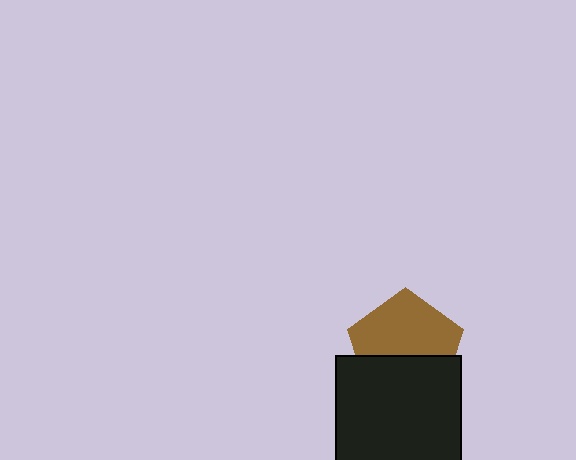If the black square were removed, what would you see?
You would see the complete brown pentagon.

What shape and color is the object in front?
The object in front is a black square.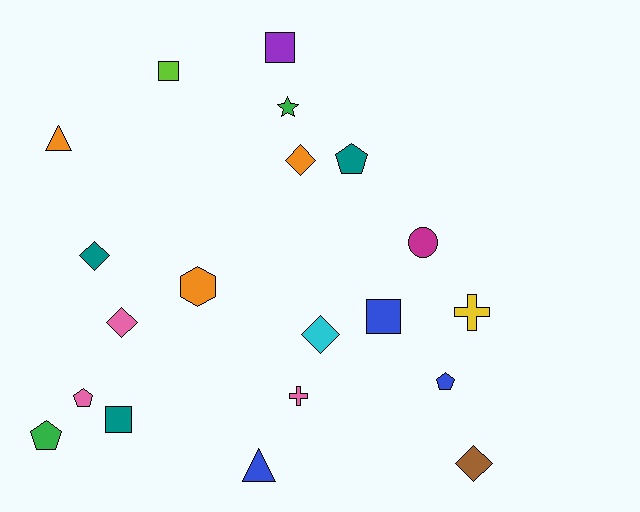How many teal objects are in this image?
There are 3 teal objects.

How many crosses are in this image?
There are 2 crosses.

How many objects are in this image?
There are 20 objects.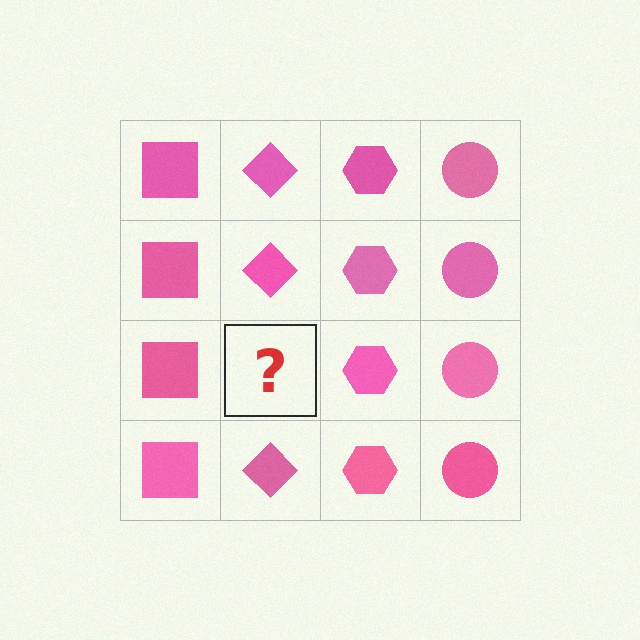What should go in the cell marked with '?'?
The missing cell should contain a pink diamond.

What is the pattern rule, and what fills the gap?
The rule is that each column has a consistent shape. The gap should be filled with a pink diamond.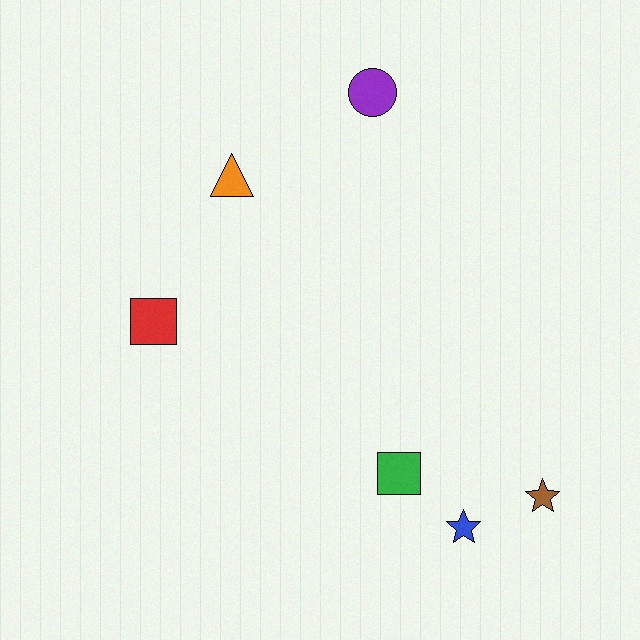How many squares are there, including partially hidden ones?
There are 2 squares.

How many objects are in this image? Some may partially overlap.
There are 6 objects.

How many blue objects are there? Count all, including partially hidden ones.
There is 1 blue object.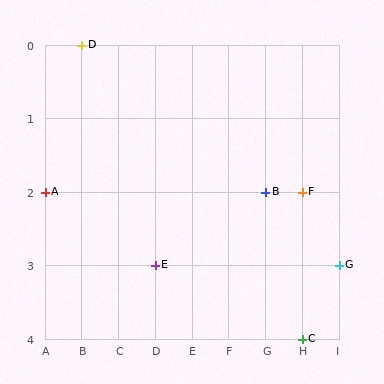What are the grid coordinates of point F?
Point F is at grid coordinates (H, 2).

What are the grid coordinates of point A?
Point A is at grid coordinates (A, 2).